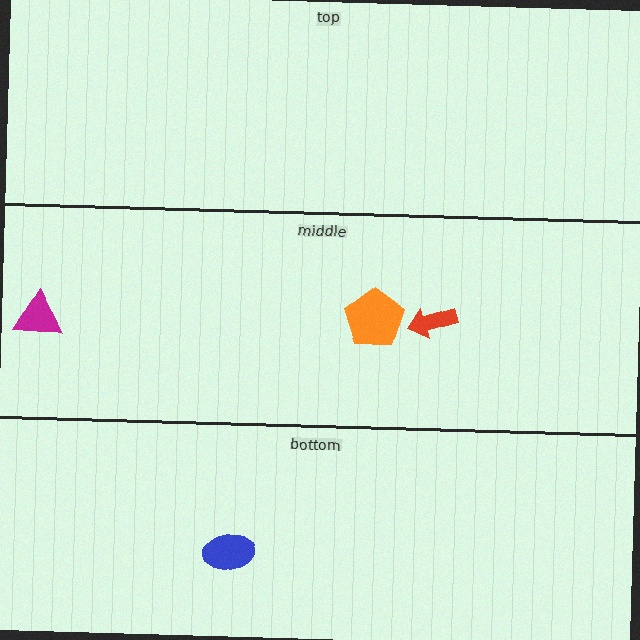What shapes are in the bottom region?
The blue ellipse.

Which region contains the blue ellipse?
The bottom region.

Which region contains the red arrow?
The middle region.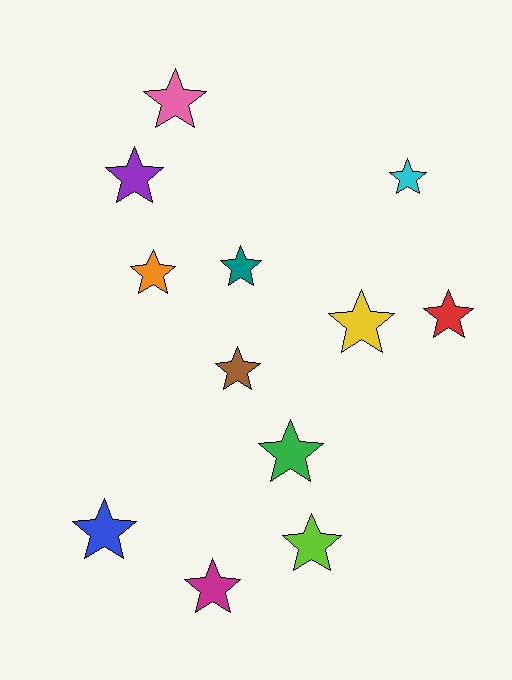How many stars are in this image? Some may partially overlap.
There are 12 stars.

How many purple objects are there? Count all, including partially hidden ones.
There is 1 purple object.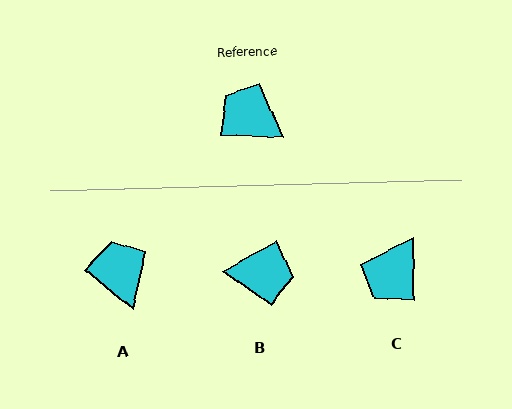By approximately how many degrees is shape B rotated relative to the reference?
Approximately 148 degrees clockwise.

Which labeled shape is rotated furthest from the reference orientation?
B, about 148 degrees away.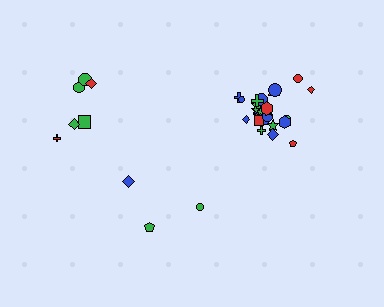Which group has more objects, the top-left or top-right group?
The top-right group.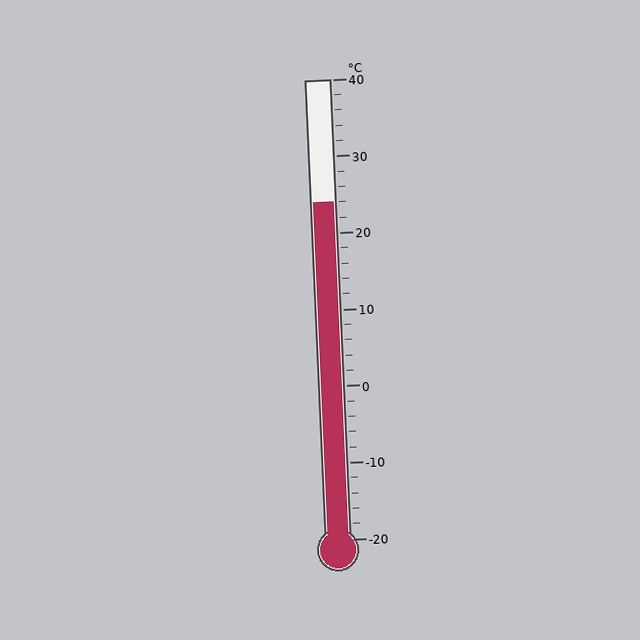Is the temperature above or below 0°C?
The temperature is above 0°C.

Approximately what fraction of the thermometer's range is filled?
The thermometer is filled to approximately 75% of its range.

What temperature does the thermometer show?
The thermometer shows approximately 24°C.